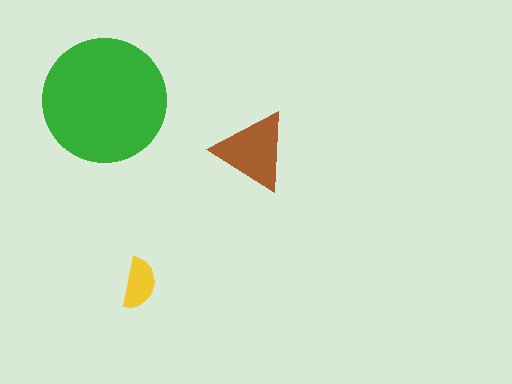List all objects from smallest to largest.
The yellow semicircle, the brown triangle, the green circle.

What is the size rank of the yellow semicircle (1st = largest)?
3rd.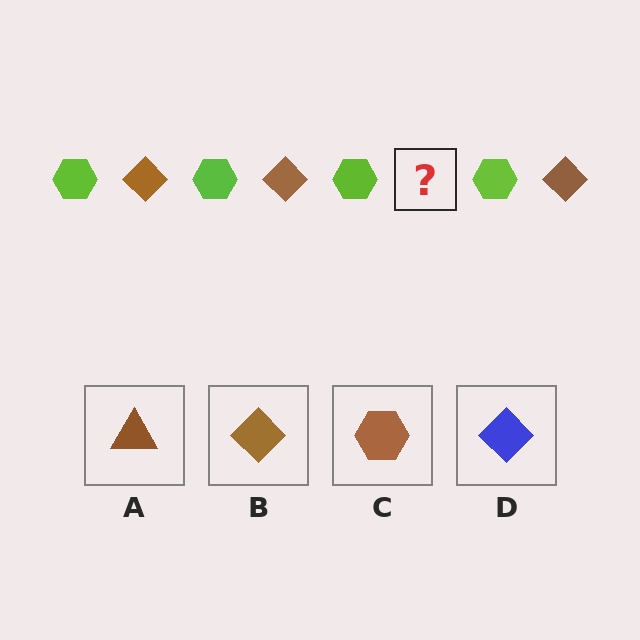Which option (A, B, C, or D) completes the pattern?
B.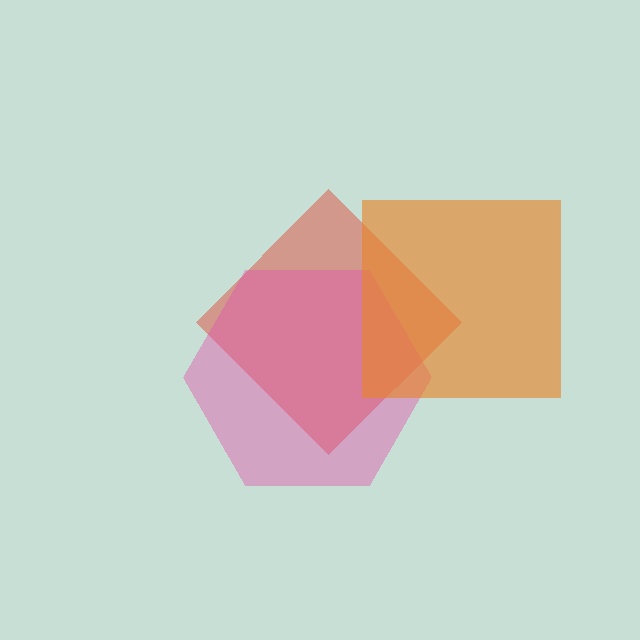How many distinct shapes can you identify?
There are 3 distinct shapes: a red diamond, a pink hexagon, an orange square.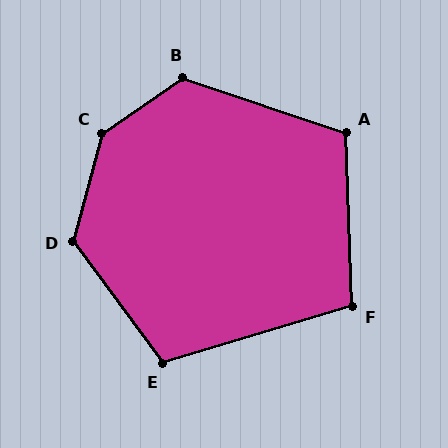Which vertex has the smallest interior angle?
F, at approximately 105 degrees.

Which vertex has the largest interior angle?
C, at approximately 140 degrees.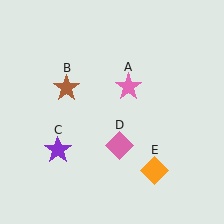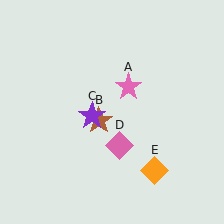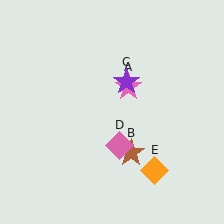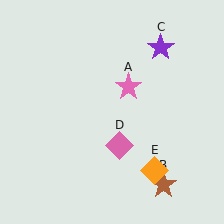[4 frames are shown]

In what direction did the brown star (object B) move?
The brown star (object B) moved down and to the right.